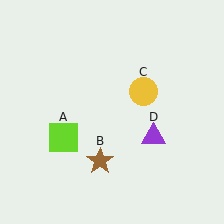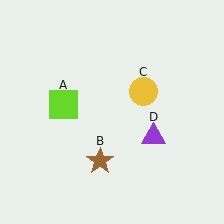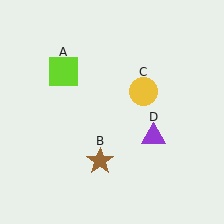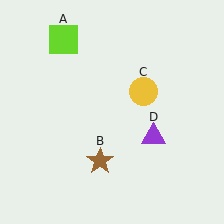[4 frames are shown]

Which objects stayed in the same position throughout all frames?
Brown star (object B) and yellow circle (object C) and purple triangle (object D) remained stationary.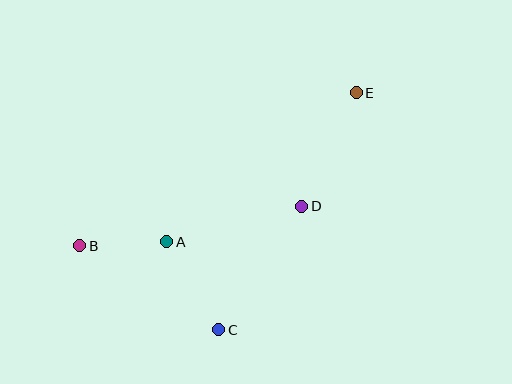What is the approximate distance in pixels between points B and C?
The distance between B and C is approximately 162 pixels.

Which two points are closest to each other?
Points A and B are closest to each other.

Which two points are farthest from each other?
Points B and E are farthest from each other.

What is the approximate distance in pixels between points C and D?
The distance between C and D is approximately 149 pixels.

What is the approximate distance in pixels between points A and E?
The distance between A and E is approximately 241 pixels.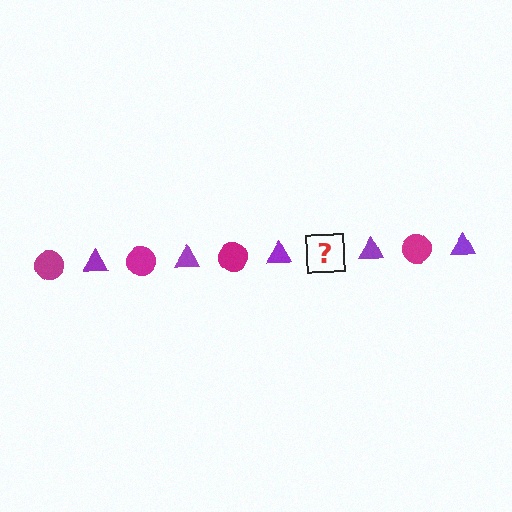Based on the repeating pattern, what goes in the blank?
The blank should be a magenta circle.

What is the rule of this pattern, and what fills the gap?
The rule is that the pattern alternates between magenta circle and purple triangle. The gap should be filled with a magenta circle.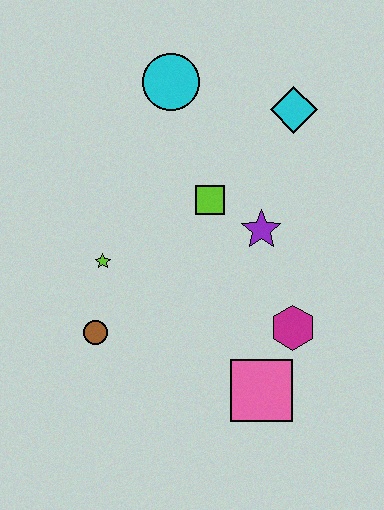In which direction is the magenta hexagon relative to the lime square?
The magenta hexagon is below the lime square.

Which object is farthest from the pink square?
The cyan circle is farthest from the pink square.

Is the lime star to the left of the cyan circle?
Yes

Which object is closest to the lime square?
The purple star is closest to the lime square.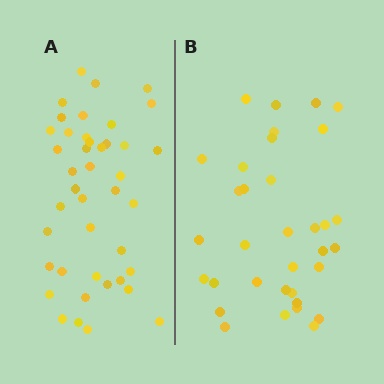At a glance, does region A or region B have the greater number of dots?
Region A (the left region) has more dots.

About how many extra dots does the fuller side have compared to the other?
Region A has roughly 8 or so more dots than region B.